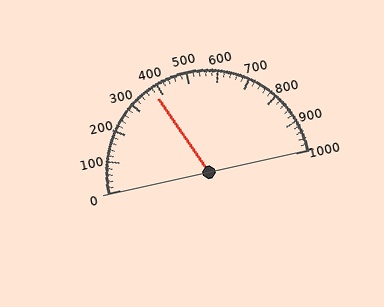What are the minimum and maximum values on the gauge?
The gauge ranges from 0 to 1000.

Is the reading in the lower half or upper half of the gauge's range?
The reading is in the lower half of the range (0 to 1000).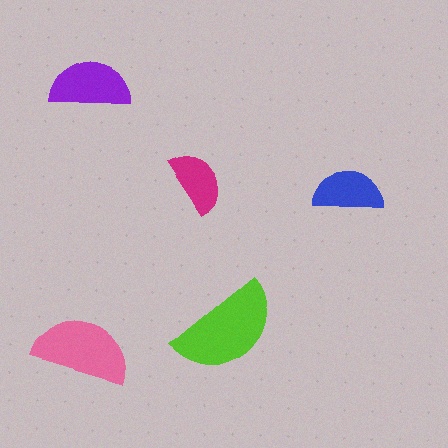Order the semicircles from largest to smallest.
the lime one, the pink one, the purple one, the blue one, the magenta one.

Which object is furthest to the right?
The blue semicircle is rightmost.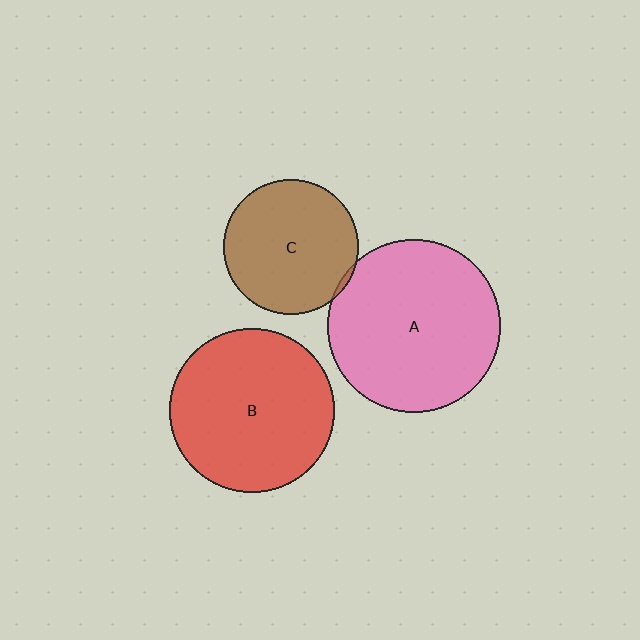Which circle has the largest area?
Circle A (pink).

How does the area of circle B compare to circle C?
Approximately 1.5 times.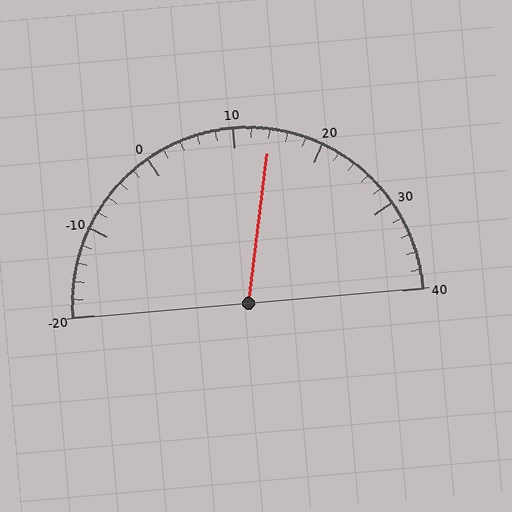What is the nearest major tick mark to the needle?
The nearest major tick mark is 10.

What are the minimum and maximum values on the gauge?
The gauge ranges from -20 to 40.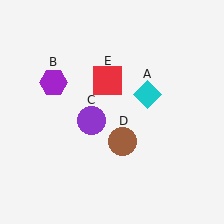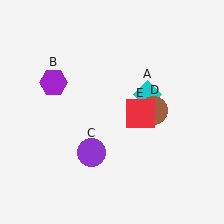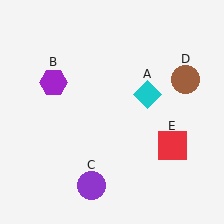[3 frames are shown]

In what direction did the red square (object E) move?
The red square (object E) moved down and to the right.